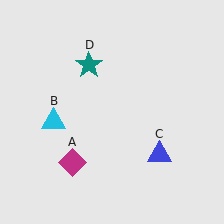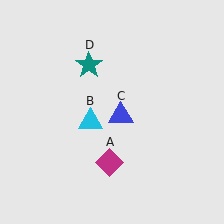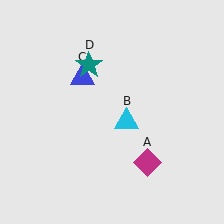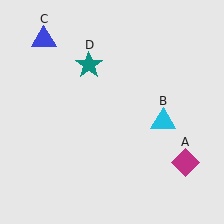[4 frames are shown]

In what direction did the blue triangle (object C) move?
The blue triangle (object C) moved up and to the left.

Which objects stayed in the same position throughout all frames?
Teal star (object D) remained stationary.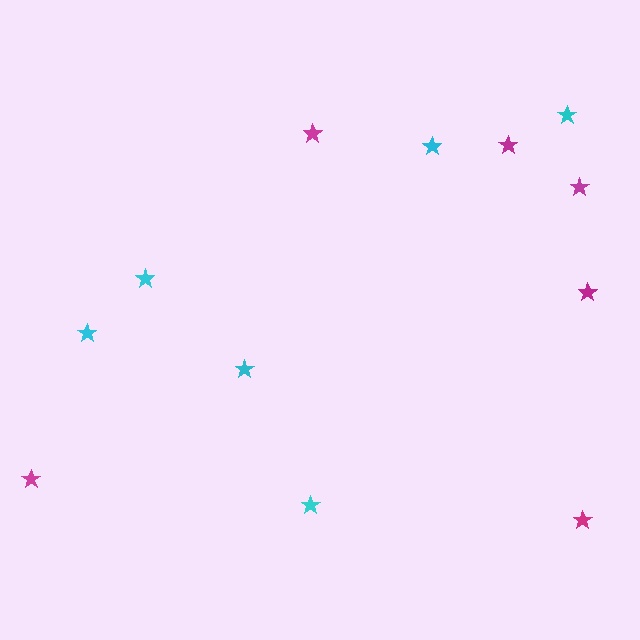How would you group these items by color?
There are 2 groups: one group of cyan stars (6) and one group of magenta stars (6).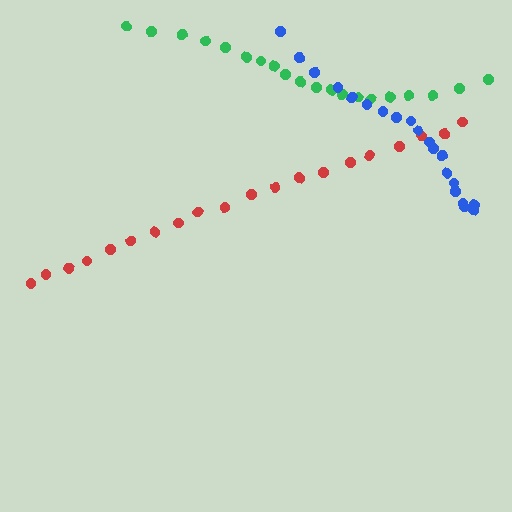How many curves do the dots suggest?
There are 3 distinct paths.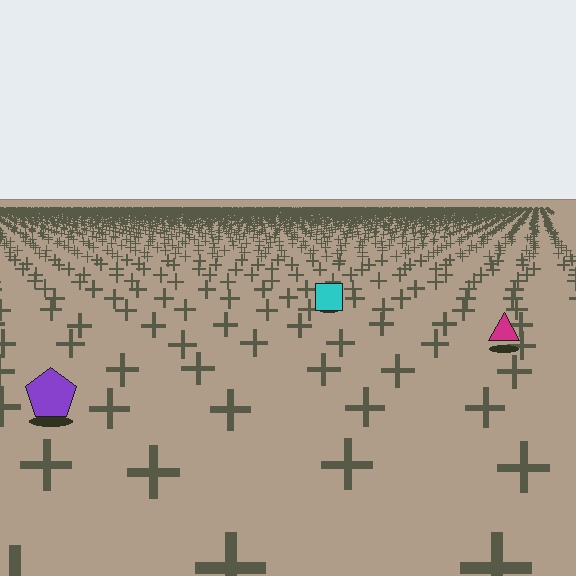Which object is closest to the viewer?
The purple pentagon is closest. The texture marks near it are larger and more spread out.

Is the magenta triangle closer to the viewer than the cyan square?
Yes. The magenta triangle is closer — you can tell from the texture gradient: the ground texture is coarser near it.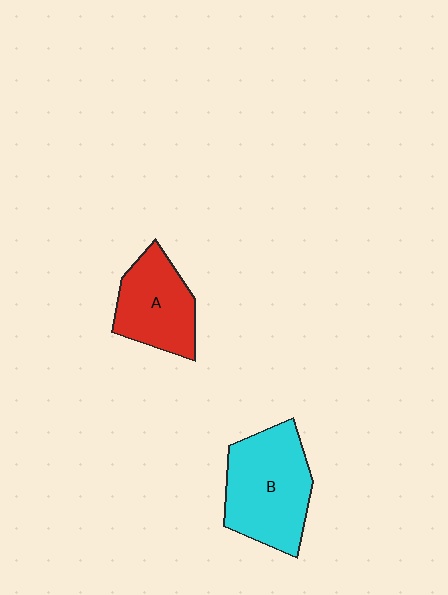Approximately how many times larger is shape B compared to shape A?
Approximately 1.4 times.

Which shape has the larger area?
Shape B (cyan).